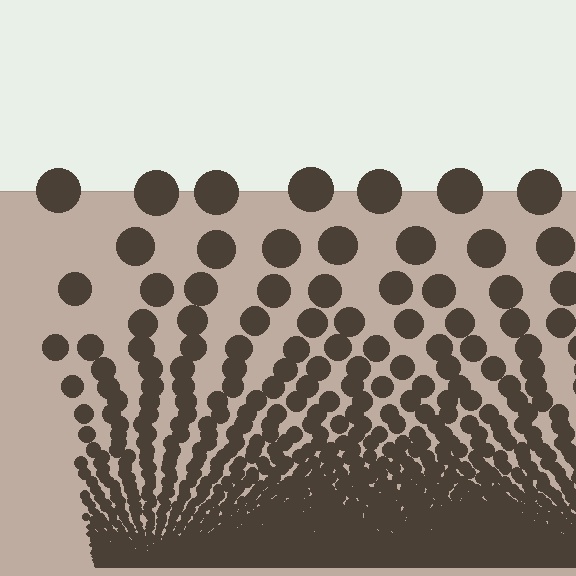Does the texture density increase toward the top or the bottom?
Density increases toward the bottom.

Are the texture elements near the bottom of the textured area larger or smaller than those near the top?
Smaller. The gradient is inverted — elements near the bottom are smaller and denser.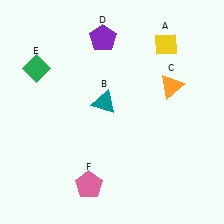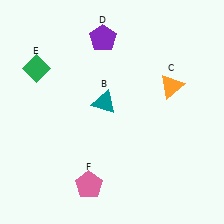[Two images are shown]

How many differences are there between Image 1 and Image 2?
There is 1 difference between the two images.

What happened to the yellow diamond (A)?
The yellow diamond (A) was removed in Image 2. It was in the top-right area of Image 1.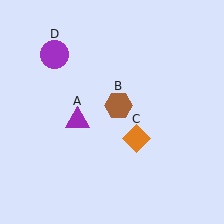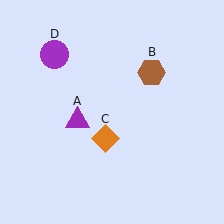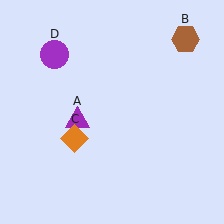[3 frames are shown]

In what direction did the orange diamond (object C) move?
The orange diamond (object C) moved left.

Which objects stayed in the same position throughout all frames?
Purple triangle (object A) and purple circle (object D) remained stationary.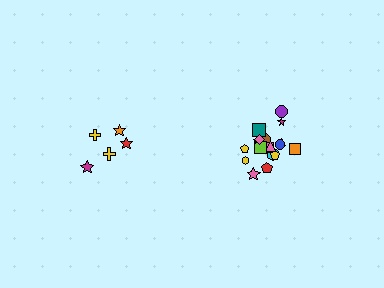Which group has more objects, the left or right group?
The right group.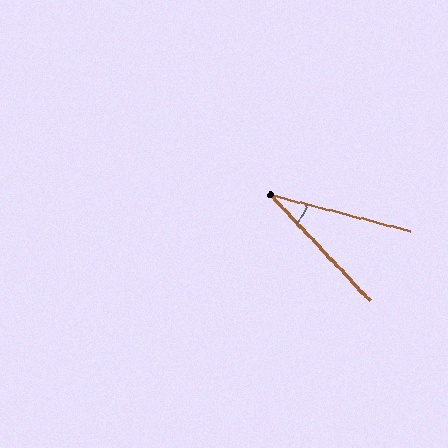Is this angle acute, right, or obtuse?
It is acute.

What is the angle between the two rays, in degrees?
Approximately 32 degrees.